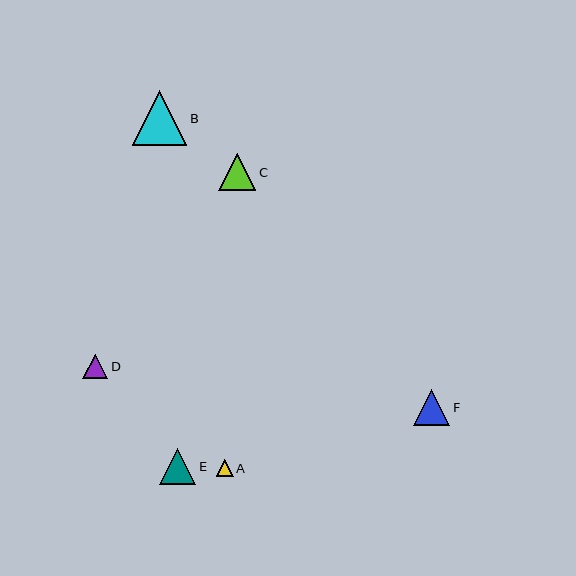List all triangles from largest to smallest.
From largest to smallest: B, C, F, E, D, A.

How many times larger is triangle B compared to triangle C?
Triangle B is approximately 1.5 times the size of triangle C.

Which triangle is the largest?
Triangle B is the largest with a size of approximately 55 pixels.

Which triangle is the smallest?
Triangle A is the smallest with a size of approximately 16 pixels.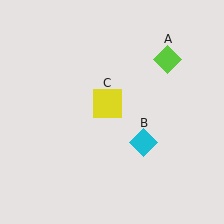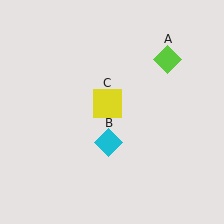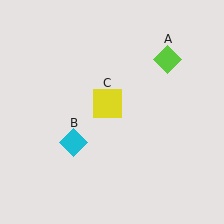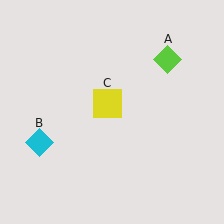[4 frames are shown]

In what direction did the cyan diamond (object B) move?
The cyan diamond (object B) moved left.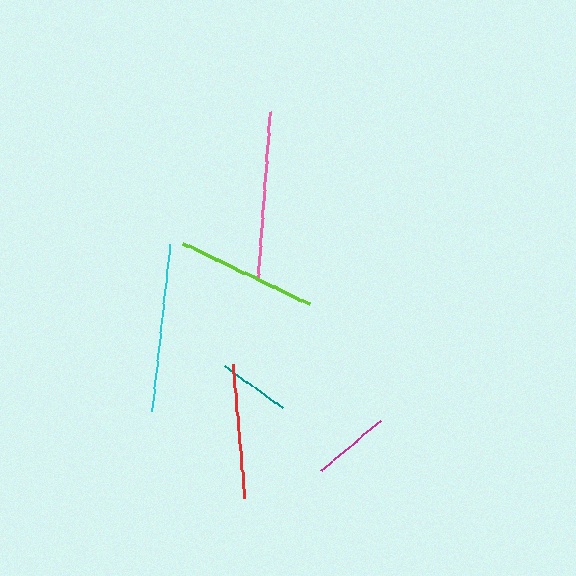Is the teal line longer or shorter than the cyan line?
The cyan line is longer than the teal line.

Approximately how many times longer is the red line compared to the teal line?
The red line is approximately 1.9 times the length of the teal line.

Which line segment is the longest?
The pink line is the longest at approximately 168 pixels.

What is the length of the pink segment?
The pink segment is approximately 168 pixels long.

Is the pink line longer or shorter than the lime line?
The pink line is longer than the lime line.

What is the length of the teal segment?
The teal segment is approximately 72 pixels long.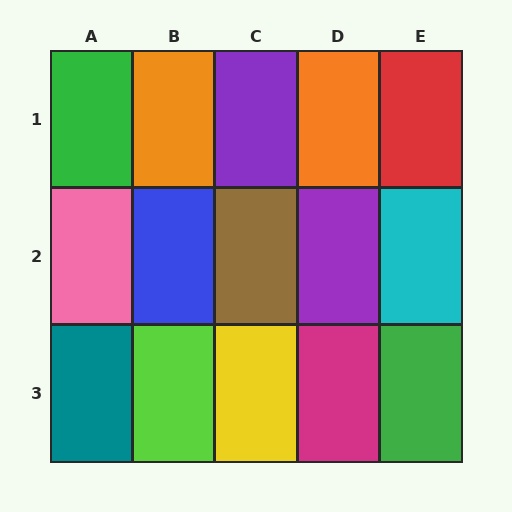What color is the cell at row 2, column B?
Blue.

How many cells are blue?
1 cell is blue.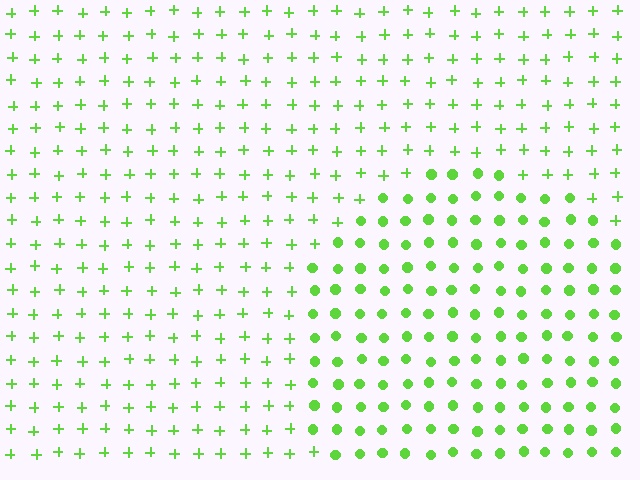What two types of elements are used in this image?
The image uses circles inside the circle region and plus signs outside it.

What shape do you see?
I see a circle.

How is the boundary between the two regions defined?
The boundary is defined by a change in element shape: circles inside vs. plus signs outside. All elements share the same color and spacing.